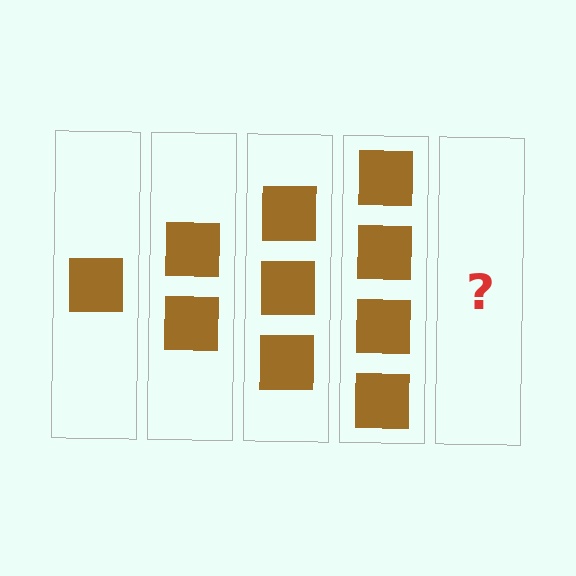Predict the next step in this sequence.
The next step is 5 squares.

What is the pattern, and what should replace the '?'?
The pattern is that each step adds one more square. The '?' should be 5 squares.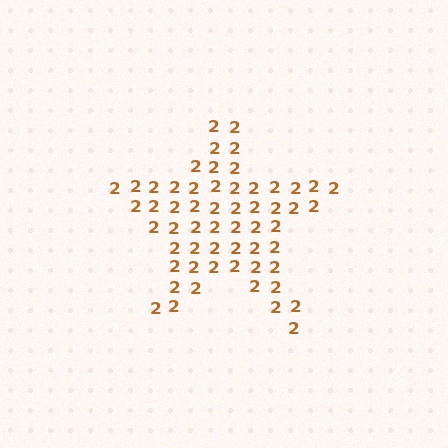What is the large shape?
The large shape is a star.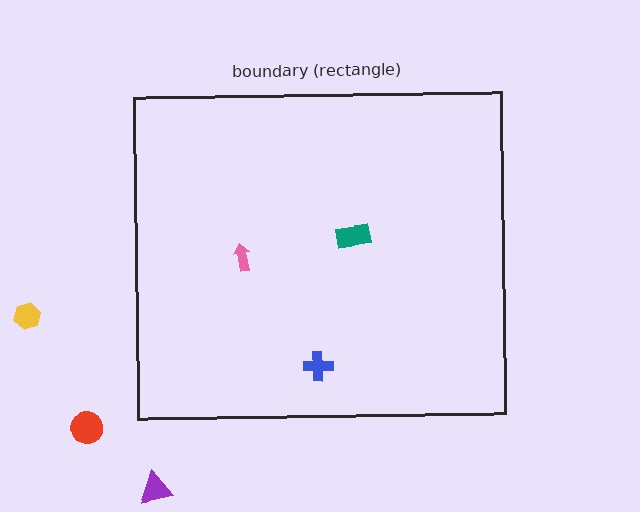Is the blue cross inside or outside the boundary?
Inside.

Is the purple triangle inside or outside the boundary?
Outside.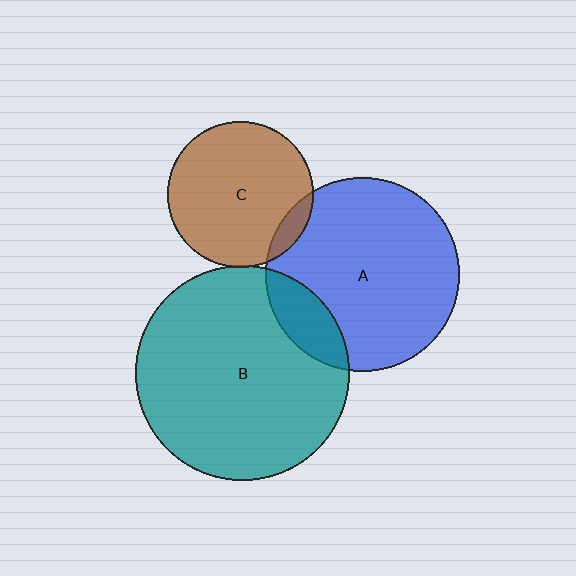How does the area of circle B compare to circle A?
Approximately 1.2 times.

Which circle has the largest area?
Circle B (teal).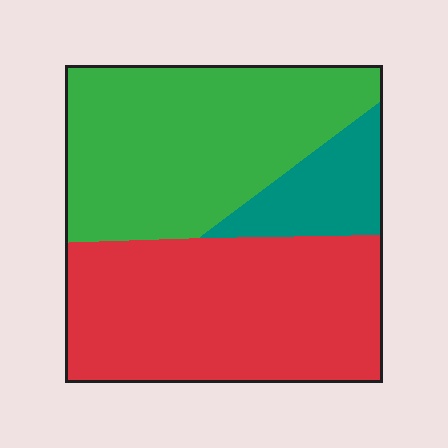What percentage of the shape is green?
Green covers about 40% of the shape.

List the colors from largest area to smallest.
From largest to smallest: red, green, teal.